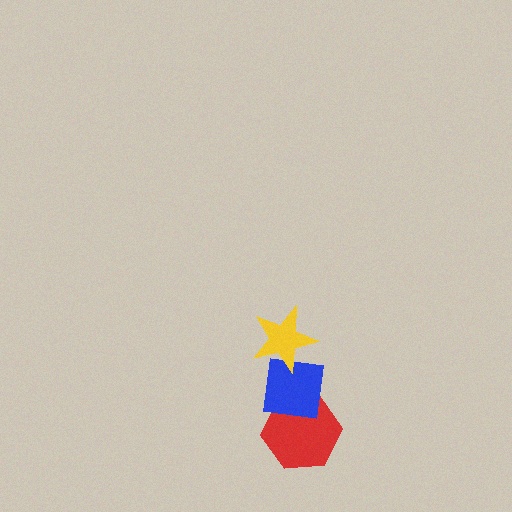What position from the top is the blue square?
The blue square is 2nd from the top.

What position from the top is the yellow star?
The yellow star is 1st from the top.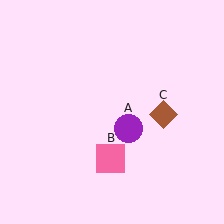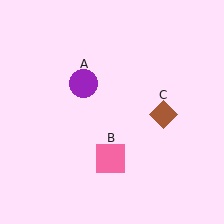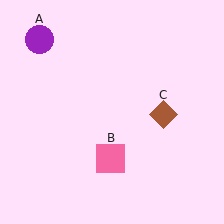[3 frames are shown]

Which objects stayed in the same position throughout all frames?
Pink square (object B) and brown diamond (object C) remained stationary.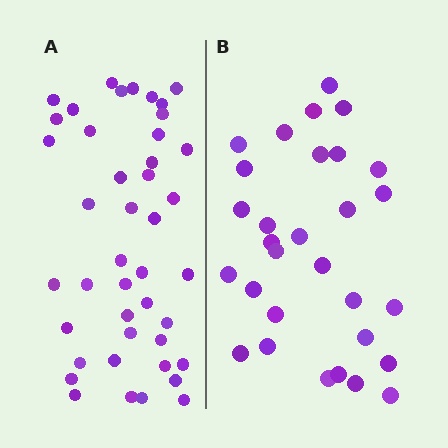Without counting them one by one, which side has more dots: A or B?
Region A (the left region) has more dots.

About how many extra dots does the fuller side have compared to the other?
Region A has approximately 15 more dots than region B.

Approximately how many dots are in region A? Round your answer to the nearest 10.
About 40 dots. (The exact count is 43, which rounds to 40.)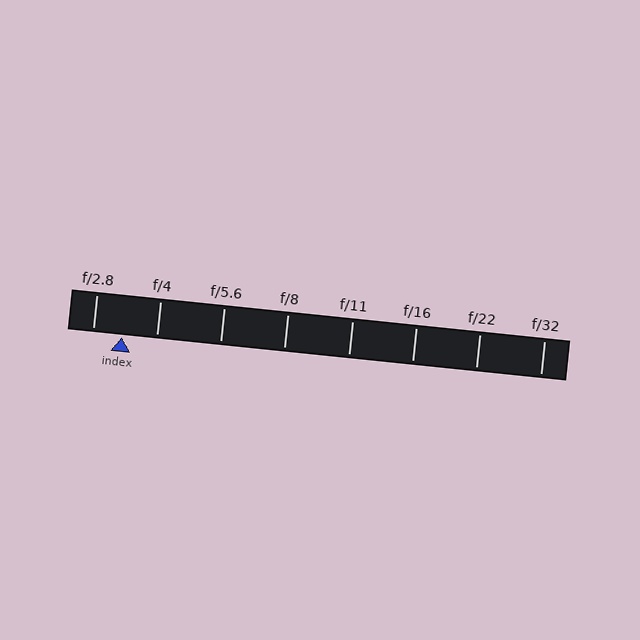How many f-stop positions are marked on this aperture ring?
There are 8 f-stop positions marked.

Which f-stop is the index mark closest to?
The index mark is closest to f/2.8.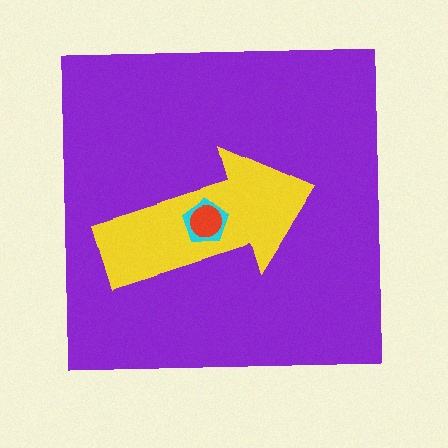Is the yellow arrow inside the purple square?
Yes.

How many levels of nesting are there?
4.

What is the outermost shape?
The purple square.